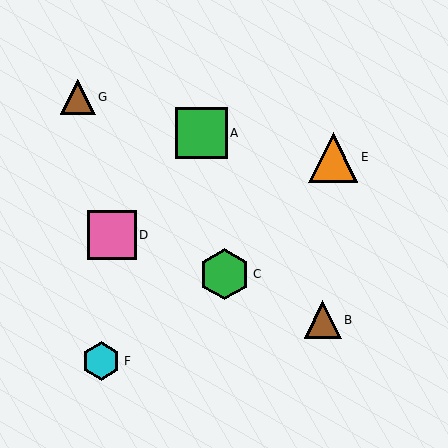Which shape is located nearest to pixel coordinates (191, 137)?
The green square (labeled A) at (202, 133) is nearest to that location.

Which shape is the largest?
The green hexagon (labeled C) is the largest.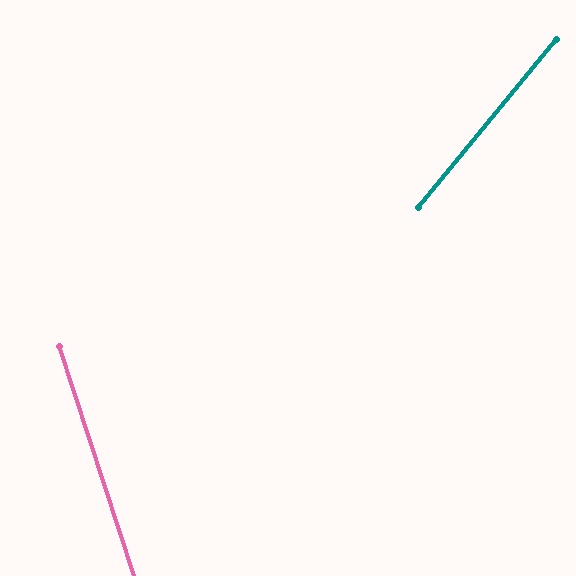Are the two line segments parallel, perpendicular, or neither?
Neither parallel nor perpendicular — they differ by about 58°.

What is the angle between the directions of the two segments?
Approximately 58 degrees.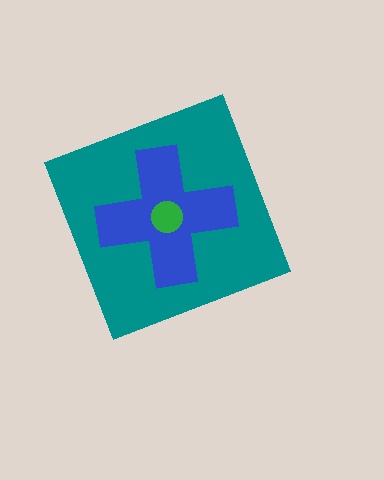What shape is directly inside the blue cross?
The green circle.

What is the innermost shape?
The green circle.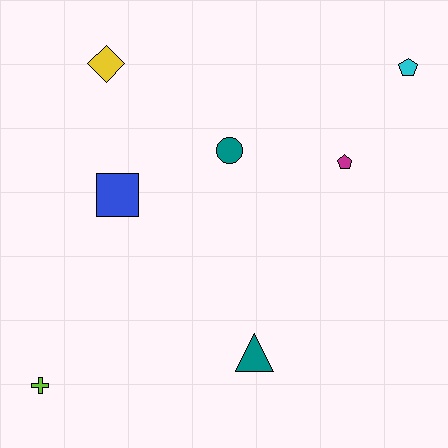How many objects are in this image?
There are 7 objects.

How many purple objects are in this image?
There are no purple objects.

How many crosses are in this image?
There is 1 cross.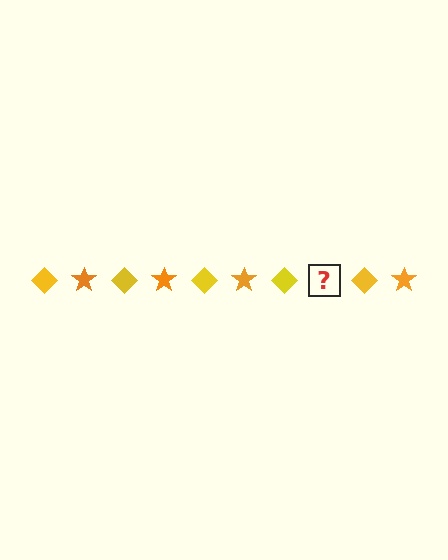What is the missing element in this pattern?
The missing element is an orange star.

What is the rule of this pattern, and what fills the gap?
The rule is that the pattern alternates between yellow diamond and orange star. The gap should be filled with an orange star.